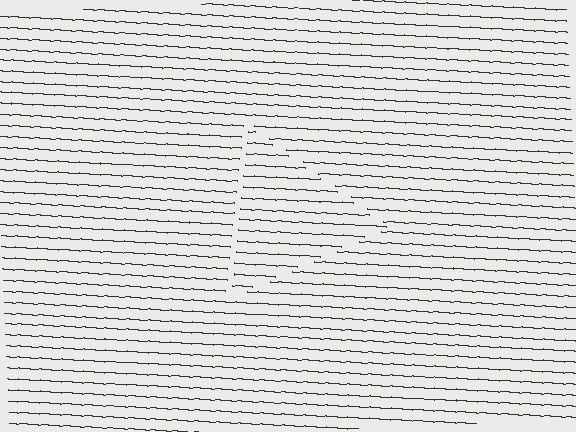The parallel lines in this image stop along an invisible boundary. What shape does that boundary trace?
An illusory triangle. The interior of the shape contains the same grating, shifted by half a period — the contour is defined by the phase discontinuity where line-ends from the inner and outer gratings abut.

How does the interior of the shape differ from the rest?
The interior of the shape contains the same grating, shifted by half a period — the contour is defined by the phase discontinuity where line-ends from the inner and outer gratings abut.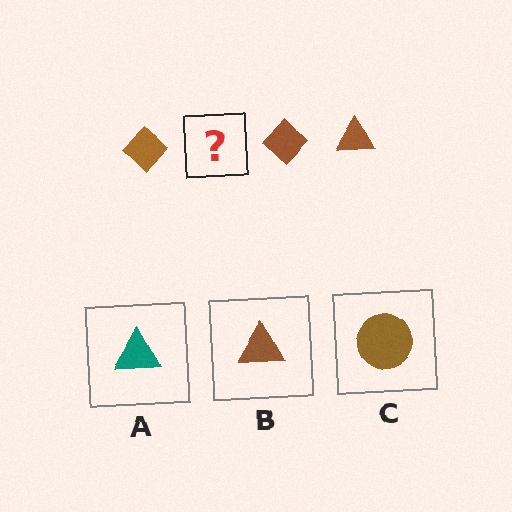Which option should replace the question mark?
Option B.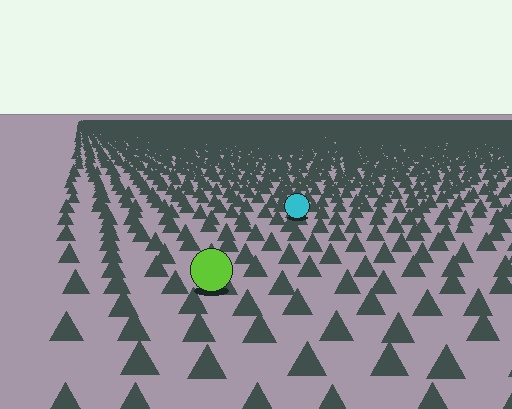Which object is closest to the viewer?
The lime circle is closest. The texture marks near it are larger and more spread out.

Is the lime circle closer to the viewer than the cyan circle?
Yes. The lime circle is closer — you can tell from the texture gradient: the ground texture is coarser near it.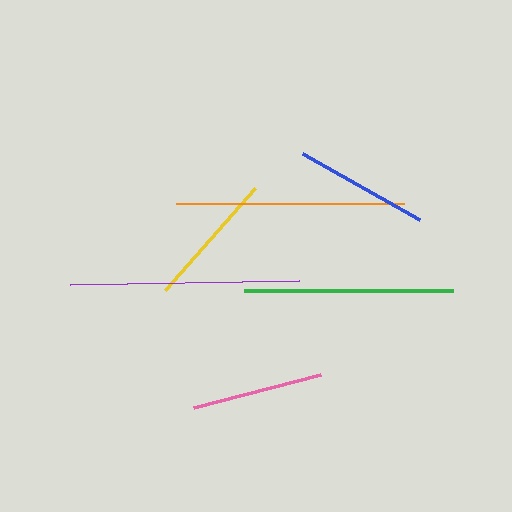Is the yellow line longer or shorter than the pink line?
The yellow line is longer than the pink line.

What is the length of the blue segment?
The blue segment is approximately 134 pixels long.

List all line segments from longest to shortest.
From longest to shortest: purple, orange, green, yellow, blue, pink.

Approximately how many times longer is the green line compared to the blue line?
The green line is approximately 1.6 times the length of the blue line.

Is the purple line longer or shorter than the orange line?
The purple line is longer than the orange line.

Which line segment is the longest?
The purple line is the longest at approximately 229 pixels.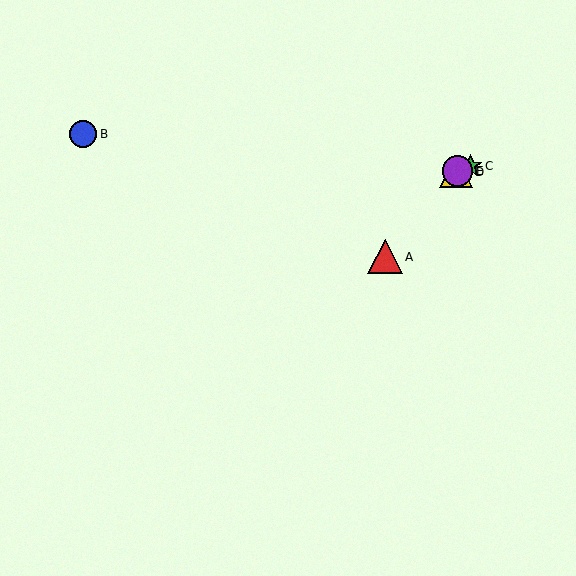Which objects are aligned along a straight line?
Objects C, D, E are aligned along a straight line.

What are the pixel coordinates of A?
Object A is at (385, 257).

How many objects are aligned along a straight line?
3 objects (C, D, E) are aligned along a straight line.